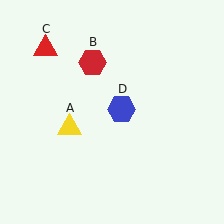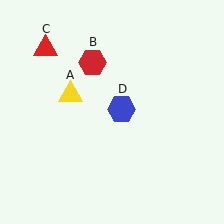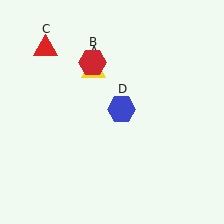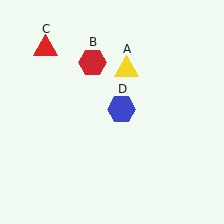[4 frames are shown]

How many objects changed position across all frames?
1 object changed position: yellow triangle (object A).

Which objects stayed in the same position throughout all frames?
Red hexagon (object B) and red triangle (object C) and blue hexagon (object D) remained stationary.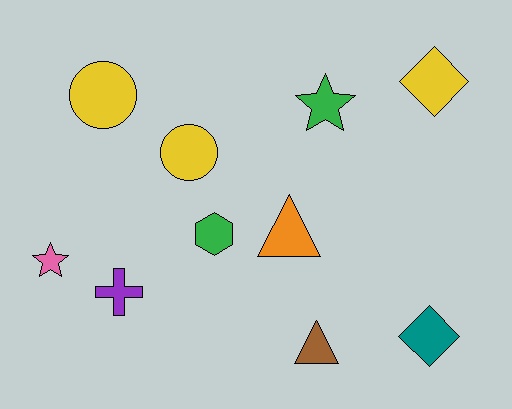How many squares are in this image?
There are no squares.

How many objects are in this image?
There are 10 objects.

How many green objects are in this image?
There are 2 green objects.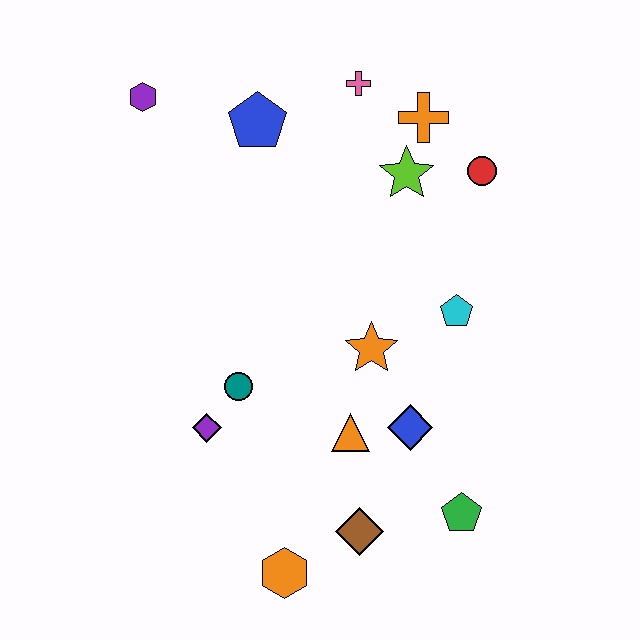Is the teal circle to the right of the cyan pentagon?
No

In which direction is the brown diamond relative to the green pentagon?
The brown diamond is to the left of the green pentagon.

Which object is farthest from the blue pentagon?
The orange hexagon is farthest from the blue pentagon.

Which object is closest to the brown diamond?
The orange hexagon is closest to the brown diamond.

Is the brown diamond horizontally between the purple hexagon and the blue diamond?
Yes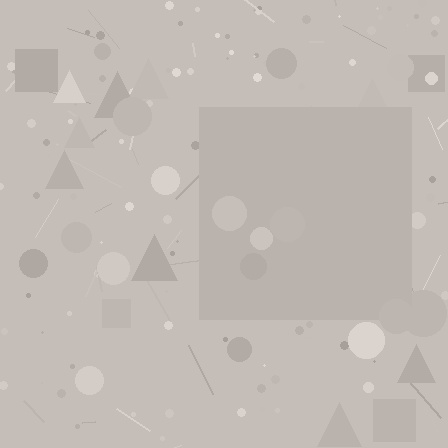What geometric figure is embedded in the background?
A square is embedded in the background.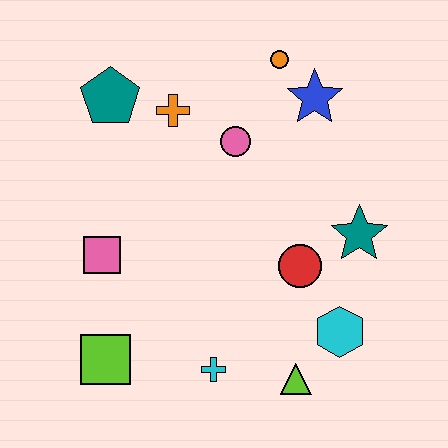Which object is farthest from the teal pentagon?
The lime triangle is farthest from the teal pentagon.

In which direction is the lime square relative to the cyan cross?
The lime square is to the left of the cyan cross.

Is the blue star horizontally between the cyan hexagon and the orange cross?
Yes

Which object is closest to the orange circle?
The blue star is closest to the orange circle.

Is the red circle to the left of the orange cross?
No